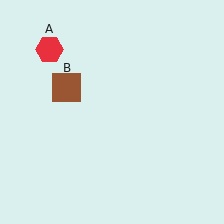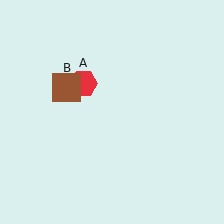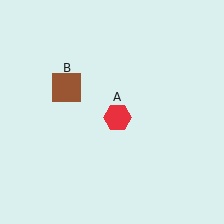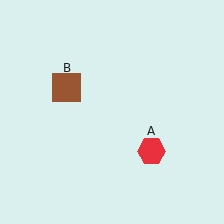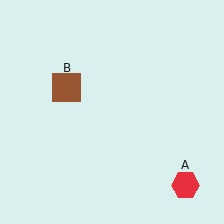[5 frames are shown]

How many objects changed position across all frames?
1 object changed position: red hexagon (object A).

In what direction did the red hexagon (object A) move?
The red hexagon (object A) moved down and to the right.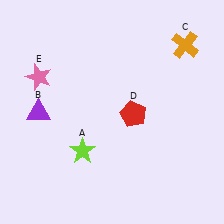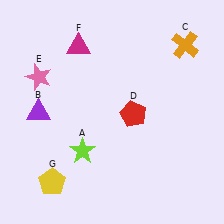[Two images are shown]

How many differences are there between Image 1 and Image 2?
There are 2 differences between the two images.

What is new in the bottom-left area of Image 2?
A yellow pentagon (G) was added in the bottom-left area of Image 2.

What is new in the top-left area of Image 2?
A magenta triangle (F) was added in the top-left area of Image 2.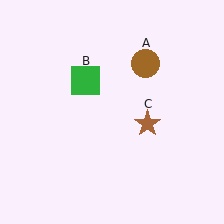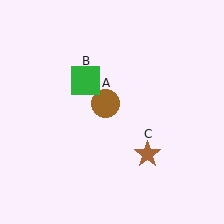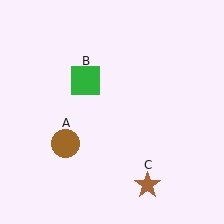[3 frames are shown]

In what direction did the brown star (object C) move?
The brown star (object C) moved down.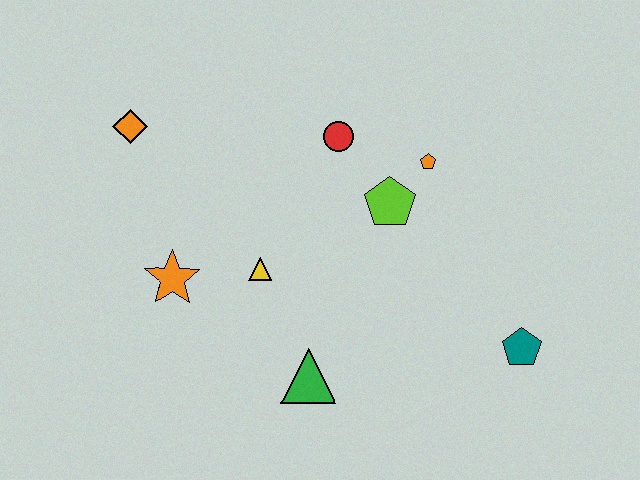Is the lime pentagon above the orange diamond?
No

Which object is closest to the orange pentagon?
The lime pentagon is closest to the orange pentagon.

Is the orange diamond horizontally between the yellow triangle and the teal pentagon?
No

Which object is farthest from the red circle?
The teal pentagon is farthest from the red circle.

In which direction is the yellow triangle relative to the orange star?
The yellow triangle is to the right of the orange star.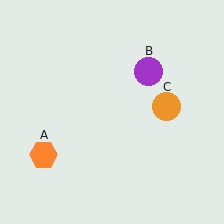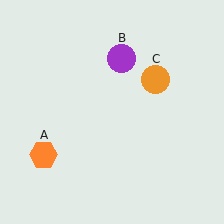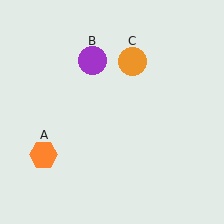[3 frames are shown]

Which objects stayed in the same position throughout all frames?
Orange hexagon (object A) remained stationary.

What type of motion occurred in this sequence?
The purple circle (object B), orange circle (object C) rotated counterclockwise around the center of the scene.